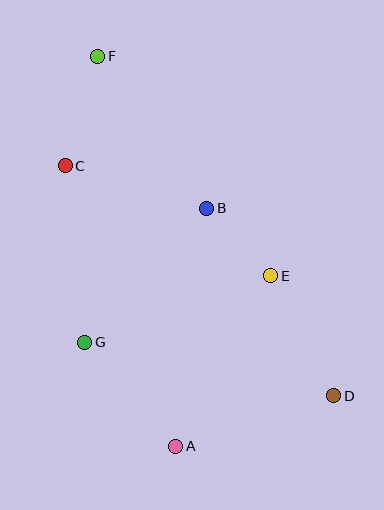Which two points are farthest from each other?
Points D and F are farthest from each other.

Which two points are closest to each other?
Points B and E are closest to each other.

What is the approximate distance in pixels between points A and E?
The distance between A and E is approximately 195 pixels.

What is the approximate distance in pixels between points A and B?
The distance between A and B is approximately 240 pixels.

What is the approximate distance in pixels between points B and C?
The distance between B and C is approximately 148 pixels.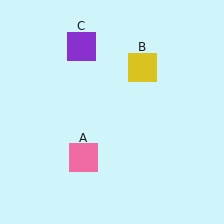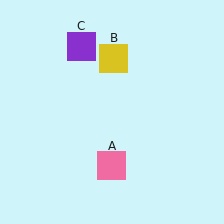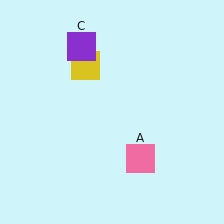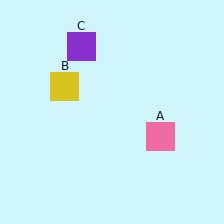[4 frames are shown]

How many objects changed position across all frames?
2 objects changed position: pink square (object A), yellow square (object B).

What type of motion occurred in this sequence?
The pink square (object A), yellow square (object B) rotated counterclockwise around the center of the scene.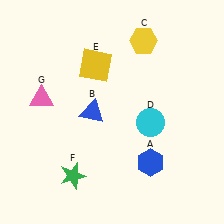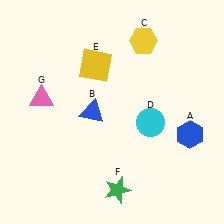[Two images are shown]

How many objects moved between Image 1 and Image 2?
2 objects moved between the two images.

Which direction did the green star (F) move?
The green star (F) moved right.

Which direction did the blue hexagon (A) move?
The blue hexagon (A) moved right.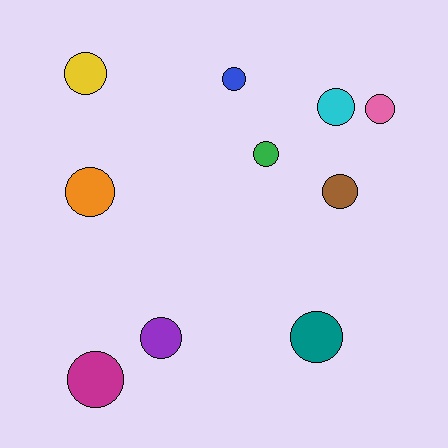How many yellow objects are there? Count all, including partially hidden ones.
There is 1 yellow object.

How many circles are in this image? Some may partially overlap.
There are 10 circles.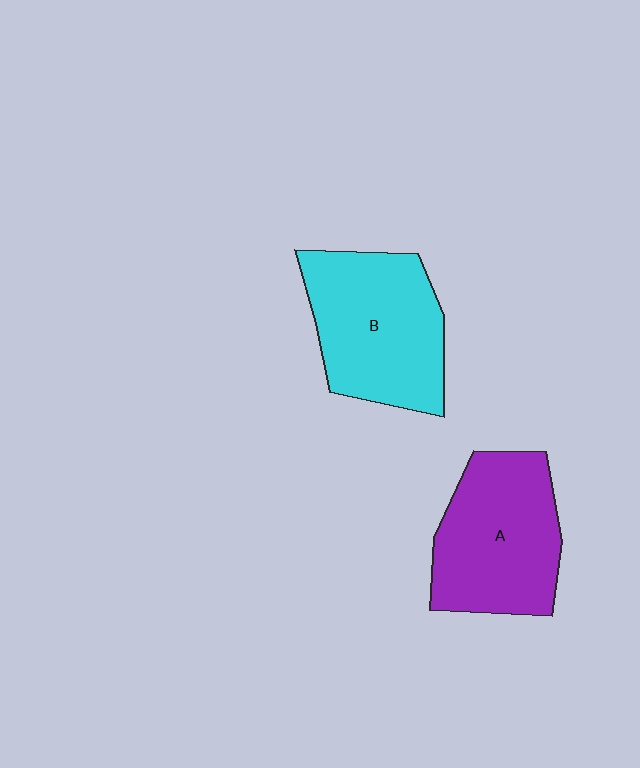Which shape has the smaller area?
Shape A (purple).